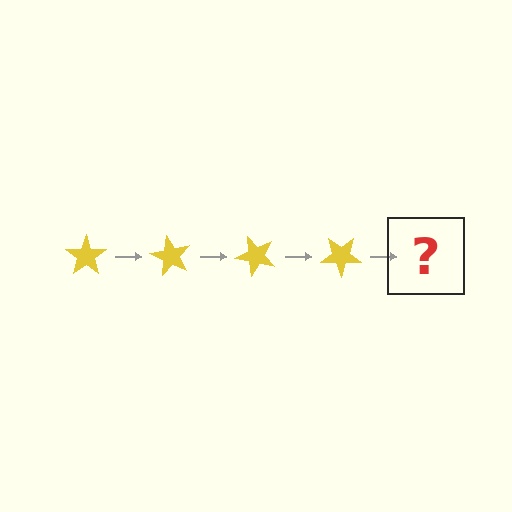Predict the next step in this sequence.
The next step is a yellow star rotated 240 degrees.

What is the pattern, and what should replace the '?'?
The pattern is that the star rotates 60 degrees each step. The '?' should be a yellow star rotated 240 degrees.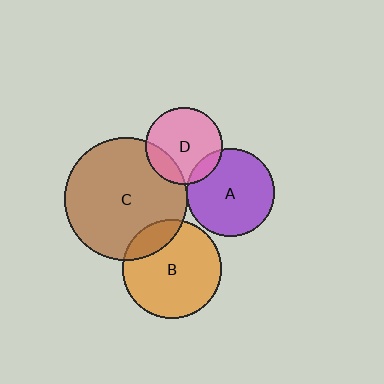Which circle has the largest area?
Circle C (brown).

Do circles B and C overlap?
Yes.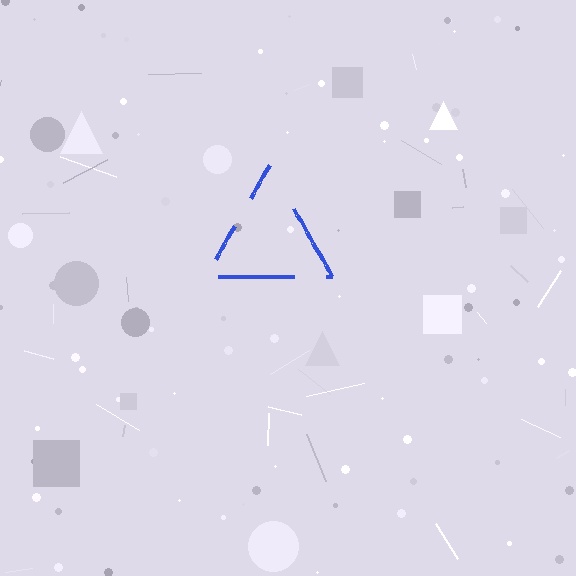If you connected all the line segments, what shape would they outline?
They would outline a triangle.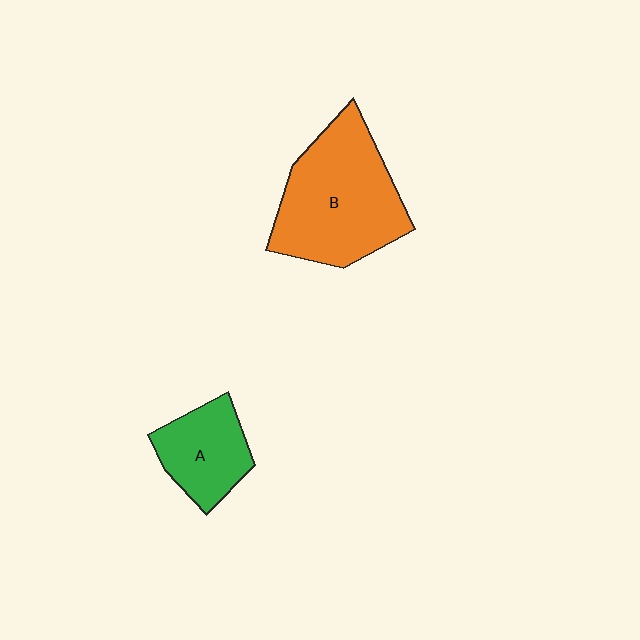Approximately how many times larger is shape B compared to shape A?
Approximately 2.0 times.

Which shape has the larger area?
Shape B (orange).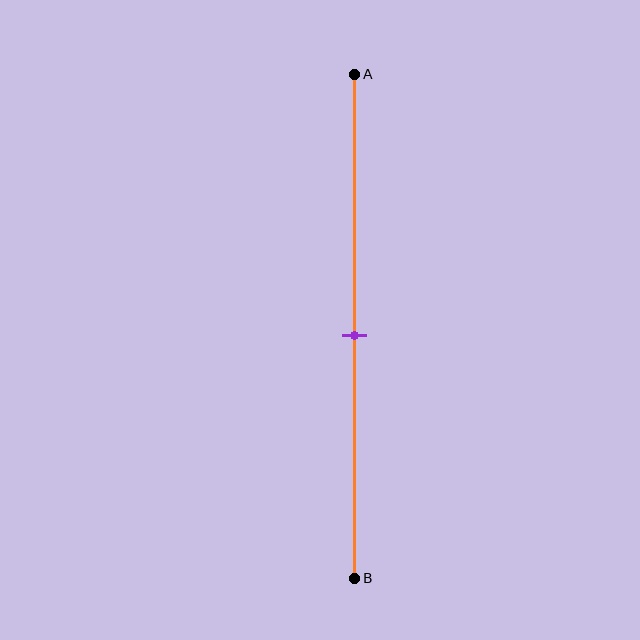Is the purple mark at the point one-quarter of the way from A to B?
No, the mark is at about 50% from A, not at the 25% one-quarter point.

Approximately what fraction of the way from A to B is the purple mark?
The purple mark is approximately 50% of the way from A to B.